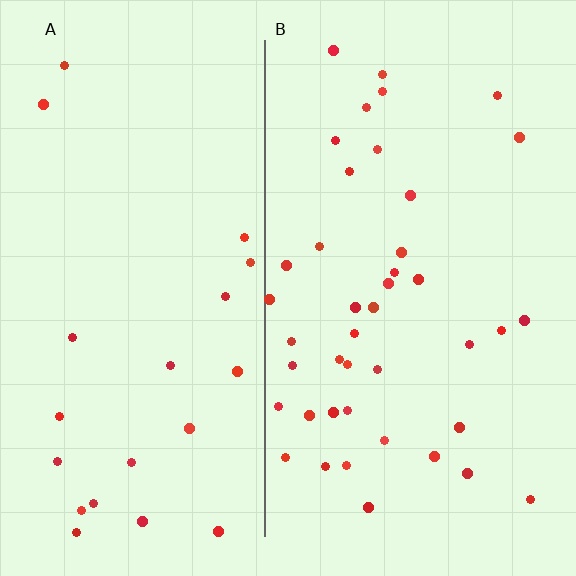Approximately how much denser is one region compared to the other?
Approximately 2.0× — region B over region A.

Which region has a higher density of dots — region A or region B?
B (the right).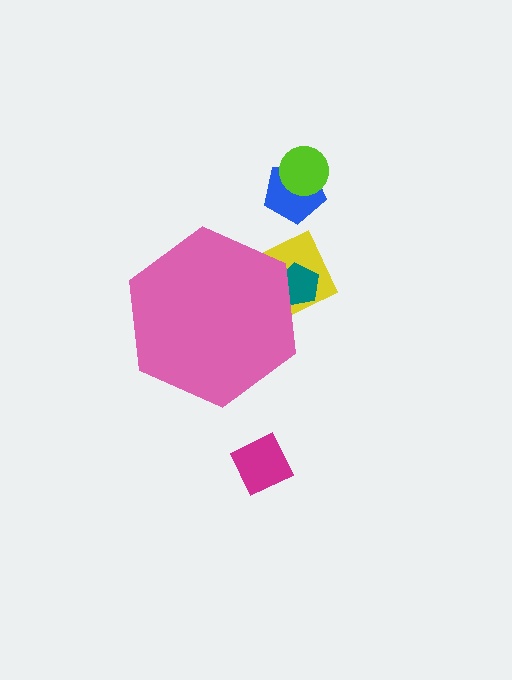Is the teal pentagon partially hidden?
Yes, the teal pentagon is partially hidden behind the pink hexagon.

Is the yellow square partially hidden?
Yes, the yellow square is partially hidden behind the pink hexagon.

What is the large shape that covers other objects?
A pink hexagon.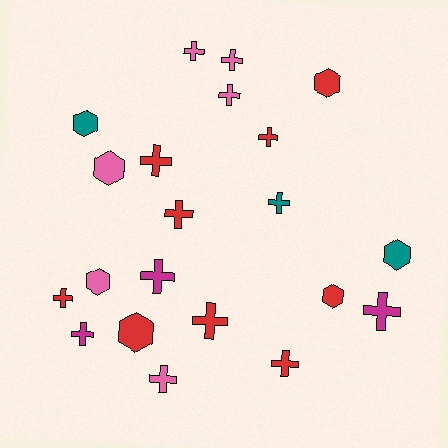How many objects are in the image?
There are 21 objects.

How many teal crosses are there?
There is 1 teal cross.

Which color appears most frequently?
Red, with 9 objects.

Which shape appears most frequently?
Cross, with 14 objects.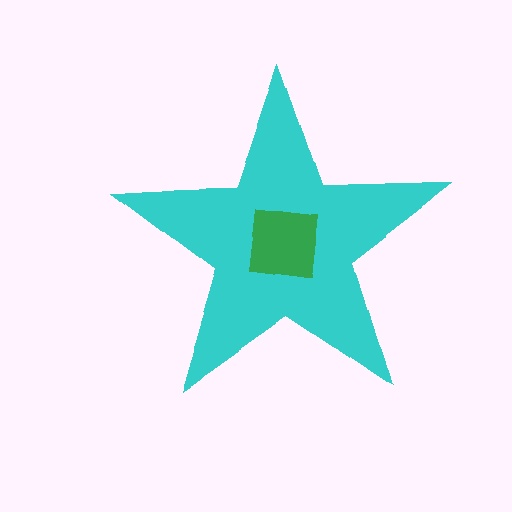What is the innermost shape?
The green square.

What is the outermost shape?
The cyan star.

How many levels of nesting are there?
2.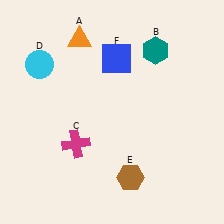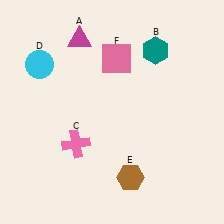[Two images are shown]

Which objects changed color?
A changed from orange to magenta. C changed from magenta to pink. F changed from blue to pink.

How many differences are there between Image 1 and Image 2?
There are 3 differences between the two images.